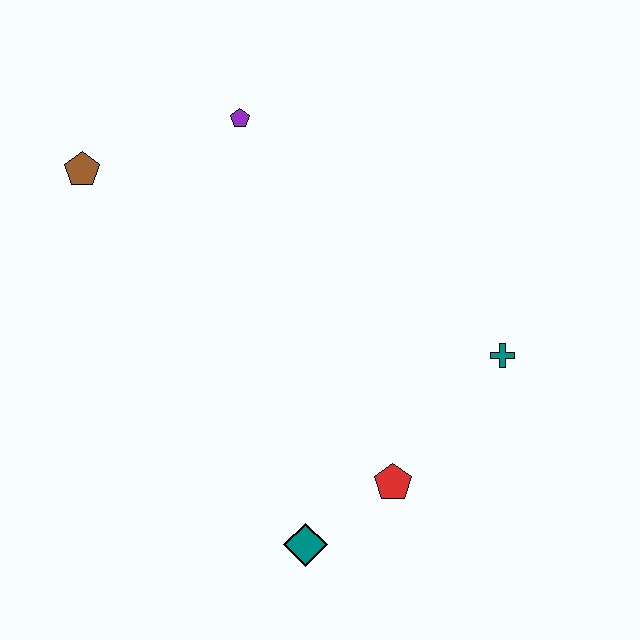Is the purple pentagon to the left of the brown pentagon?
No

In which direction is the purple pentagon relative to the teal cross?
The purple pentagon is to the left of the teal cross.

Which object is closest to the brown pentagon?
The purple pentagon is closest to the brown pentagon.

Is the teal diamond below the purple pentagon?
Yes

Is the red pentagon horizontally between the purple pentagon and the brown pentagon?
No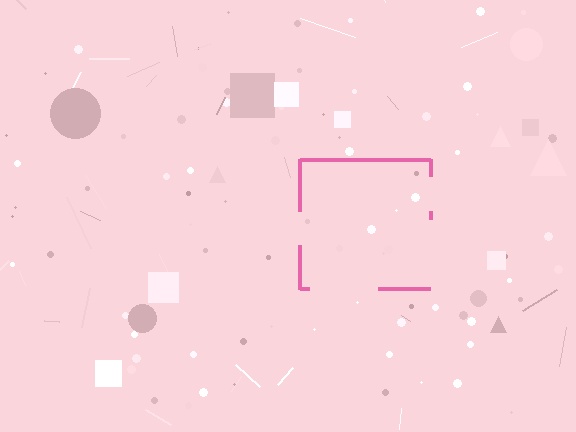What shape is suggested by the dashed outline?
The dashed outline suggests a square.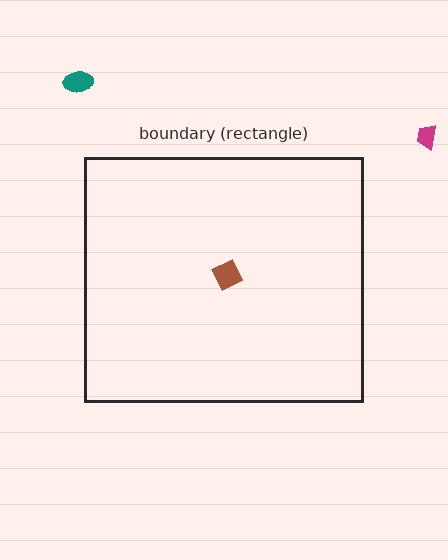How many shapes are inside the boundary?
1 inside, 2 outside.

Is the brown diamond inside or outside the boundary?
Inside.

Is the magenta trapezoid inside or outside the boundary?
Outside.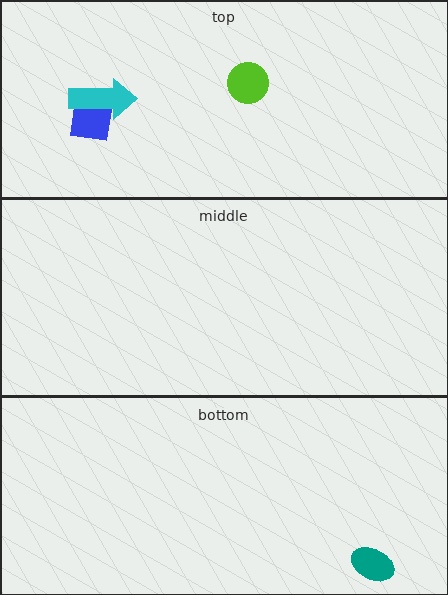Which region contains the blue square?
The top region.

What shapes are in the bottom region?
The teal ellipse.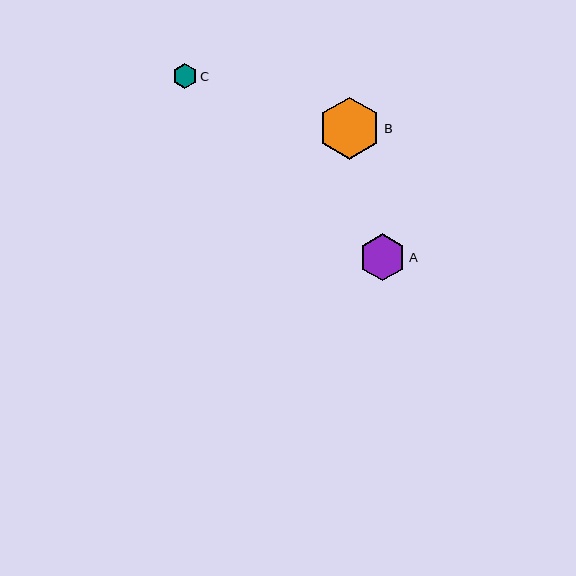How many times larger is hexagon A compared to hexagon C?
Hexagon A is approximately 1.9 times the size of hexagon C.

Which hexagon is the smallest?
Hexagon C is the smallest with a size of approximately 24 pixels.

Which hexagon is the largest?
Hexagon B is the largest with a size of approximately 62 pixels.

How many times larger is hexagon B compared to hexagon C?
Hexagon B is approximately 2.5 times the size of hexagon C.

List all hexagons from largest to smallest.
From largest to smallest: B, A, C.